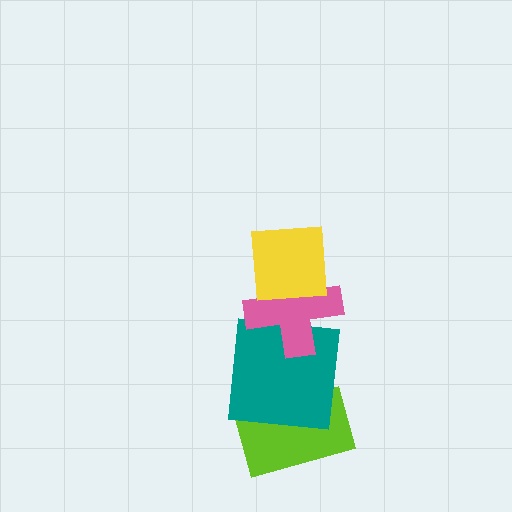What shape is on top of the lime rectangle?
The teal square is on top of the lime rectangle.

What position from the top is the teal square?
The teal square is 3rd from the top.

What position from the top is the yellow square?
The yellow square is 1st from the top.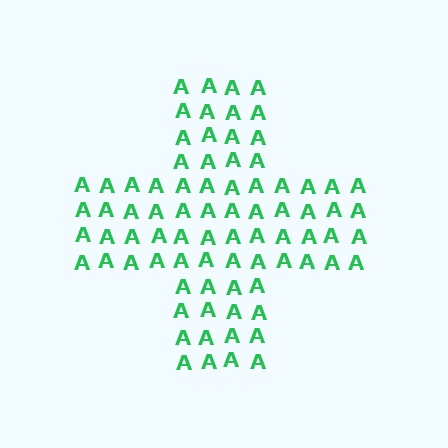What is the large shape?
The large shape is a cross.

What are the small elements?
The small elements are letter A's.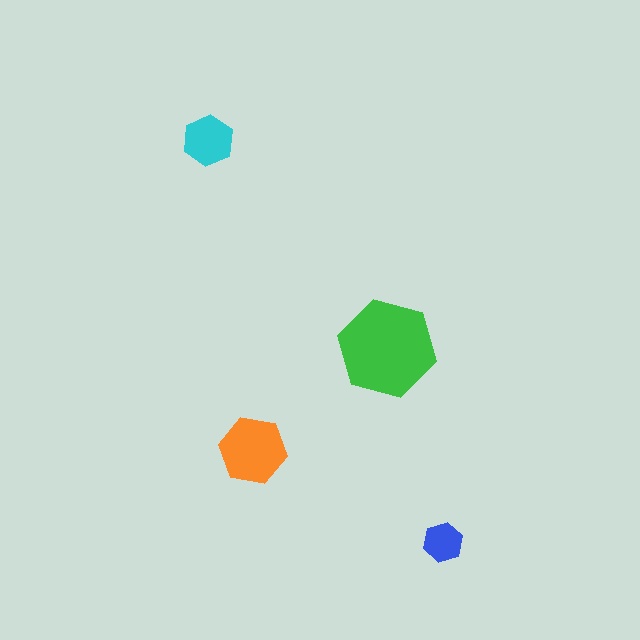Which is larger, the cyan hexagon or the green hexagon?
The green one.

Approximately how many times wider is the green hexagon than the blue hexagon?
About 2.5 times wider.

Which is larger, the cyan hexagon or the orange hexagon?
The orange one.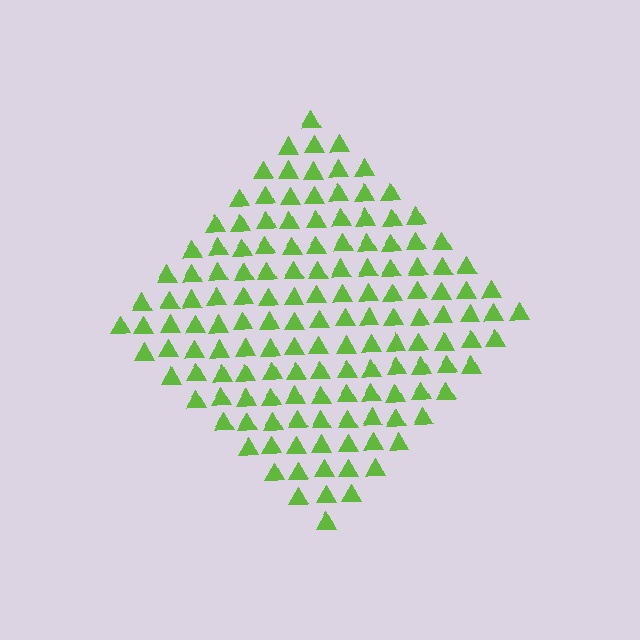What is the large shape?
The large shape is a diamond.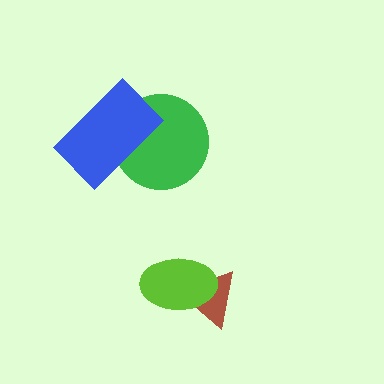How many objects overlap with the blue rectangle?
1 object overlaps with the blue rectangle.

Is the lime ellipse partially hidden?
No, no other shape covers it.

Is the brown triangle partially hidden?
Yes, it is partially covered by another shape.